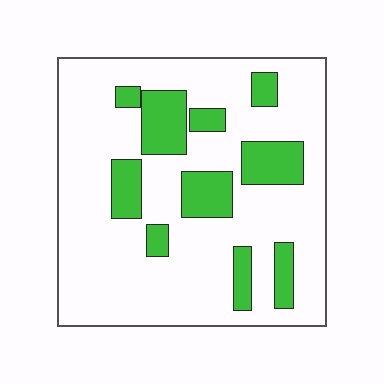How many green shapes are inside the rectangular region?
10.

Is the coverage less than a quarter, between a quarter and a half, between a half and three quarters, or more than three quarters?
Less than a quarter.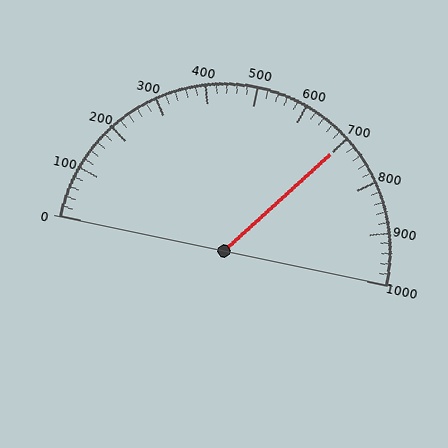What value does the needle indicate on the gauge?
The needle indicates approximately 700.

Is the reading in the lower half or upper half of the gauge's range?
The reading is in the upper half of the range (0 to 1000).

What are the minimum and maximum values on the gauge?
The gauge ranges from 0 to 1000.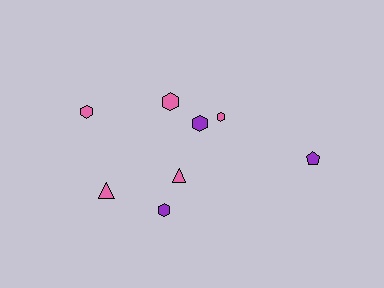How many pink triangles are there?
There are 2 pink triangles.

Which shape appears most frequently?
Hexagon, with 5 objects.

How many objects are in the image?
There are 8 objects.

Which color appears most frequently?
Pink, with 5 objects.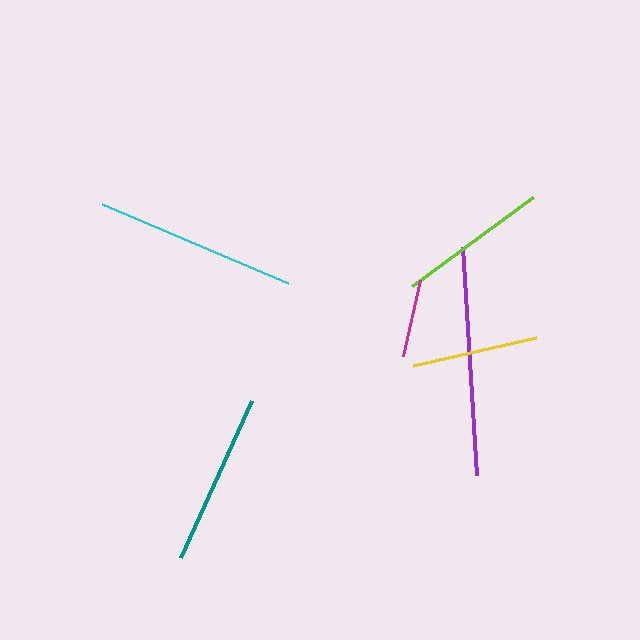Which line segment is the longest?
The purple line is the longest at approximately 228 pixels.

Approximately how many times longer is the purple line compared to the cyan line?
The purple line is approximately 1.1 times the length of the cyan line.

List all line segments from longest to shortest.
From longest to shortest: purple, cyan, teal, lime, yellow, magenta.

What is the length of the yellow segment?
The yellow segment is approximately 126 pixels long.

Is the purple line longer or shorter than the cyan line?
The purple line is longer than the cyan line.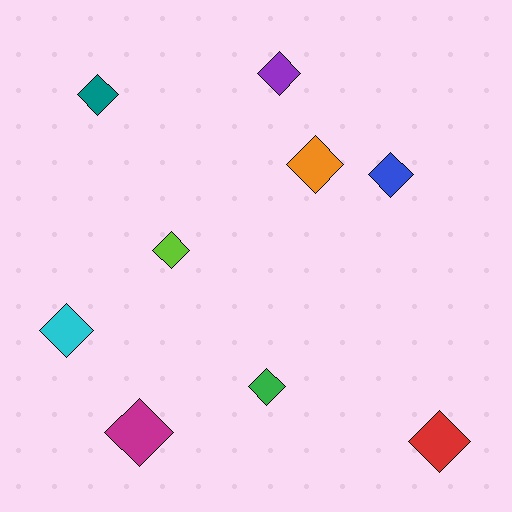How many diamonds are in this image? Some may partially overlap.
There are 9 diamonds.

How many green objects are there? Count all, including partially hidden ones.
There is 1 green object.